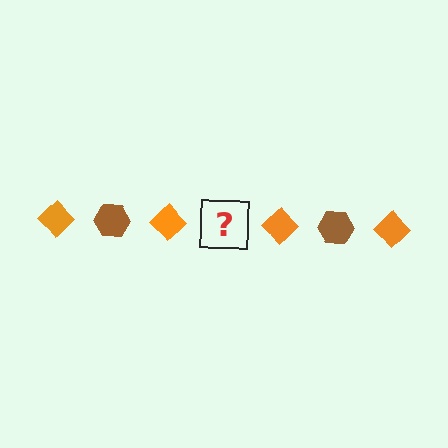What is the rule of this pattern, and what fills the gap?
The rule is that the pattern alternates between orange diamond and brown hexagon. The gap should be filled with a brown hexagon.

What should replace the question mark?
The question mark should be replaced with a brown hexagon.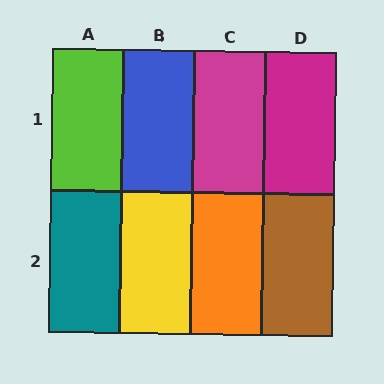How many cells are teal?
1 cell is teal.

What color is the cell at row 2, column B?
Yellow.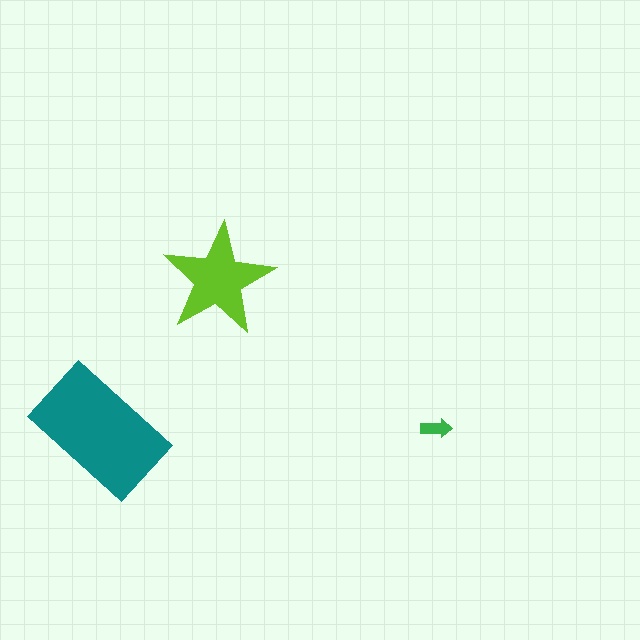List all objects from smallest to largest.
The green arrow, the lime star, the teal rectangle.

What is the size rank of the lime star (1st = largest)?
2nd.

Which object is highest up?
The lime star is topmost.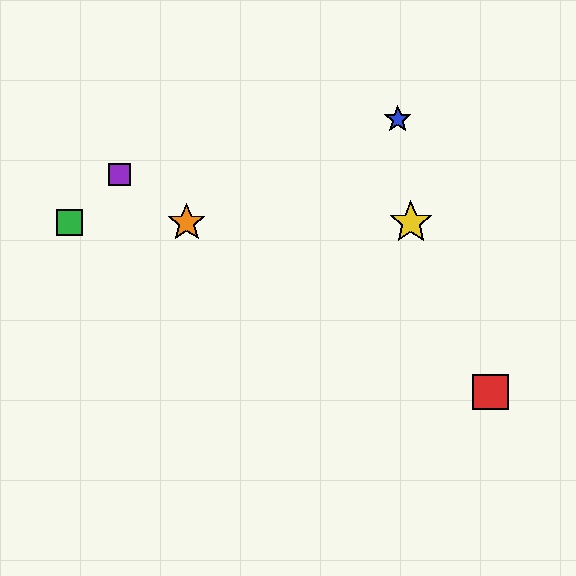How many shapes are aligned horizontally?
3 shapes (the green square, the yellow star, the orange star) are aligned horizontally.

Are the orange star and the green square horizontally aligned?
Yes, both are at y≈223.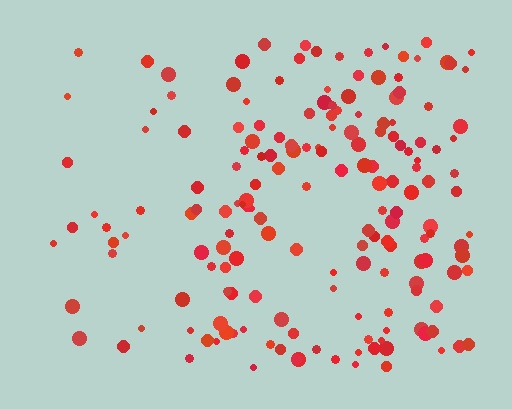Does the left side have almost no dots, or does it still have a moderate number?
Still a moderate number, just noticeably fewer than the right.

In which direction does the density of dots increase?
From left to right, with the right side densest.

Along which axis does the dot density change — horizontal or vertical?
Horizontal.